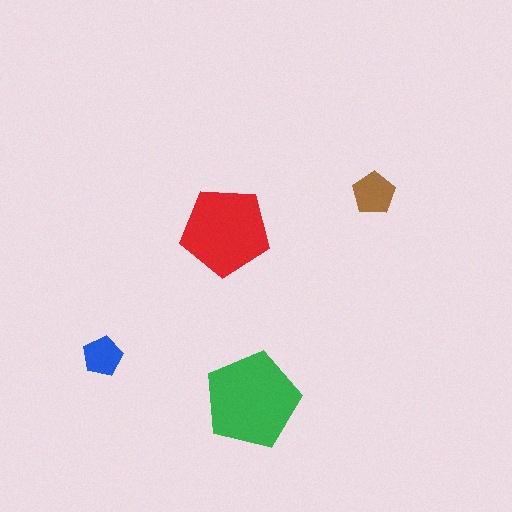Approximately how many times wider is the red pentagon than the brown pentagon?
About 2 times wider.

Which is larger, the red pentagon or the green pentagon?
The green one.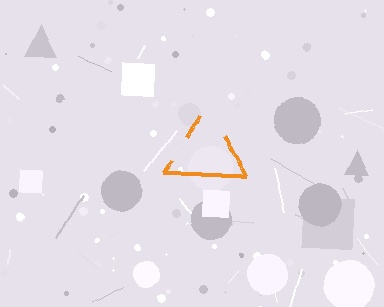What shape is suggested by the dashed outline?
The dashed outline suggests a triangle.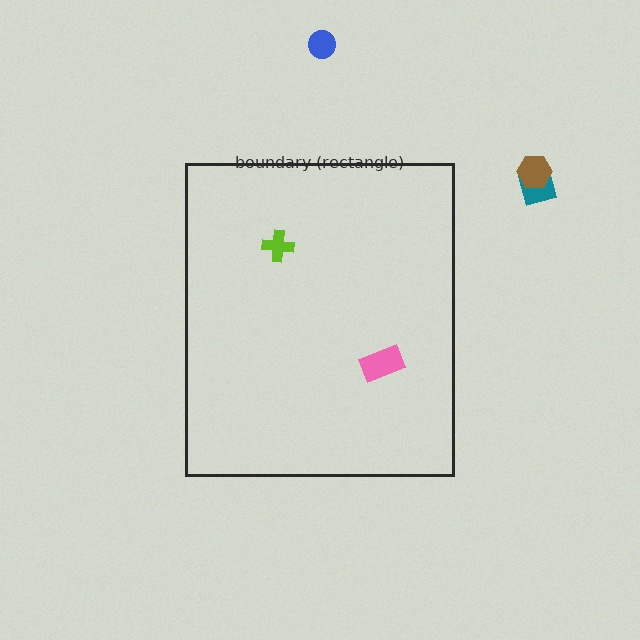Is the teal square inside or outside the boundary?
Outside.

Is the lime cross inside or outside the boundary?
Inside.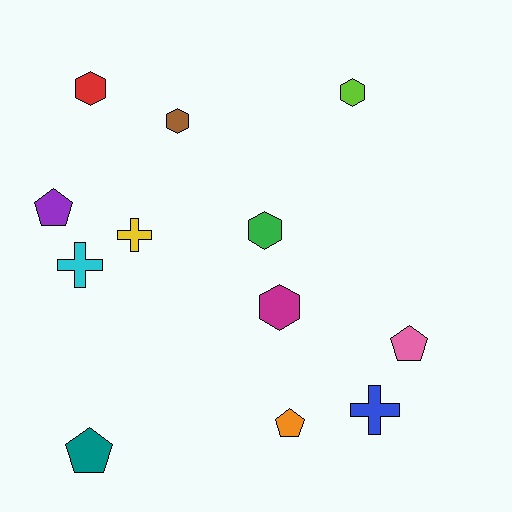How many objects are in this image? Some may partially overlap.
There are 12 objects.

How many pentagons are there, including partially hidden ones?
There are 4 pentagons.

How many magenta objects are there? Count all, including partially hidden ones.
There is 1 magenta object.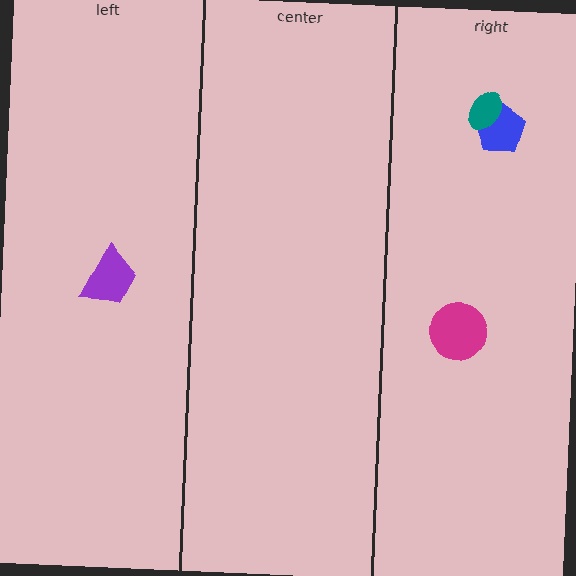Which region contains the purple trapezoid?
The left region.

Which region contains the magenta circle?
The right region.